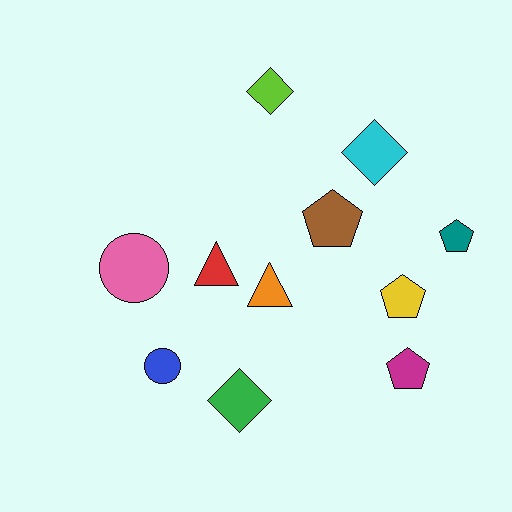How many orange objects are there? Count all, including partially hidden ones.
There is 1 orange object.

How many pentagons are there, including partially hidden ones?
There are 4 pentagons.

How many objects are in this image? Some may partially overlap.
There are 11 objects.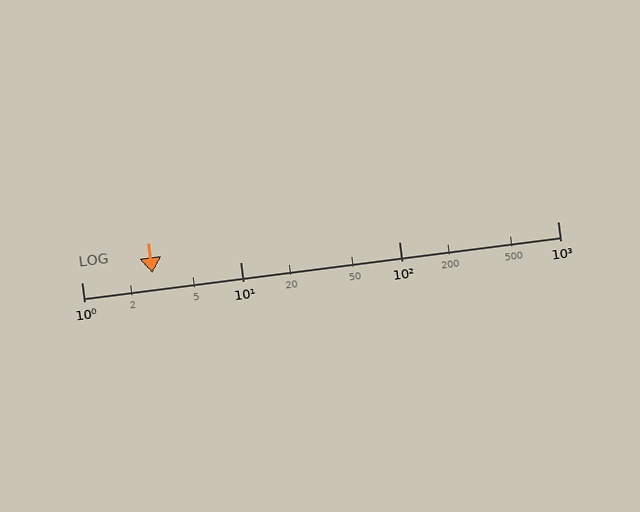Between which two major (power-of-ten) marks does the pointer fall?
The pointer is between 1 and 10.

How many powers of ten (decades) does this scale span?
The scale spans 3 decades, from 1 to 1000.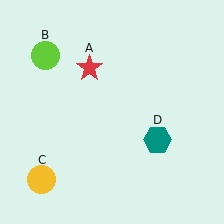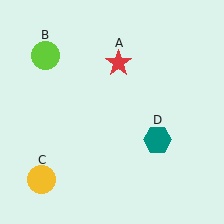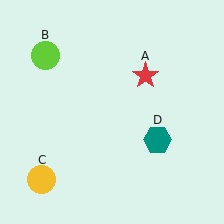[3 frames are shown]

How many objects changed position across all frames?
1 object changed position: red star (object A).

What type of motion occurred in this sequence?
The red star (object A) rotated clockwise around the center of the scene.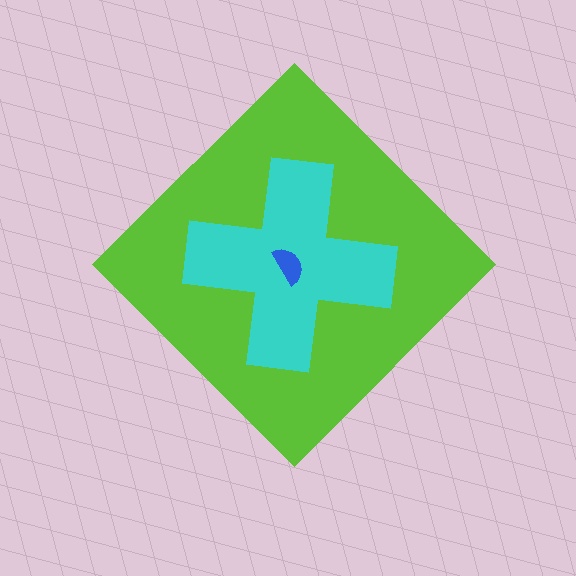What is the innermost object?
The blue semicircle.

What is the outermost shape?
The lime diamond.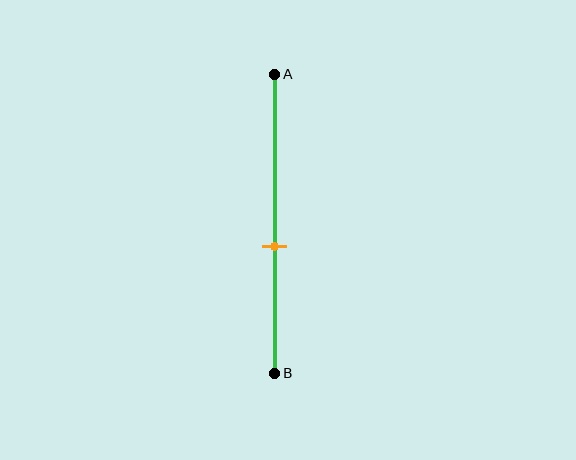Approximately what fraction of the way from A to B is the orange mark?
The orange mark is approximately 60% of the way from A to B.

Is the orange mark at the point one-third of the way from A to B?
No, the mark is at about 60% from A, not at the 33% one-third point.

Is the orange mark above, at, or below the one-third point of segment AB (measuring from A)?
The orange mark is below the one-third point of segment AB.